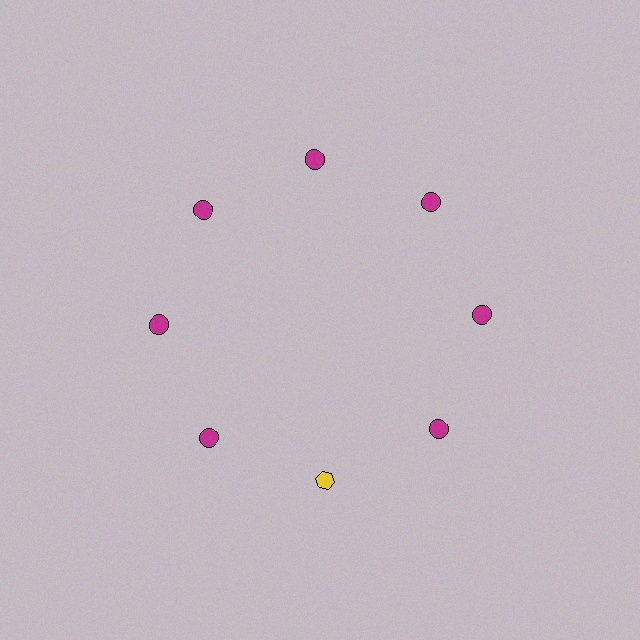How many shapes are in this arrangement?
There are 8 shapes arranged in a ring pattern.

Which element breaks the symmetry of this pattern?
The yellow hexagon at roughly the 6 o'clock position breaks the symmetry. All other shapes are magenta circles.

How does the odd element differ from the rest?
It differs in both color (yellow instead of magenta) and shape (hexagon instead of circle).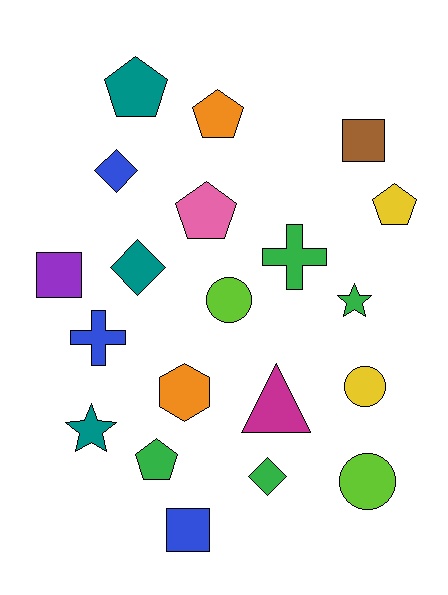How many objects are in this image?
There are 20 objects.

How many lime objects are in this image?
There are 2 lime objects.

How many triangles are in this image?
There is 1 triangle.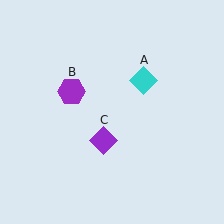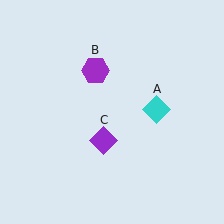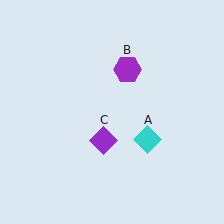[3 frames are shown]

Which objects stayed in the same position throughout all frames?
Purple diamond (object C) remained stationary.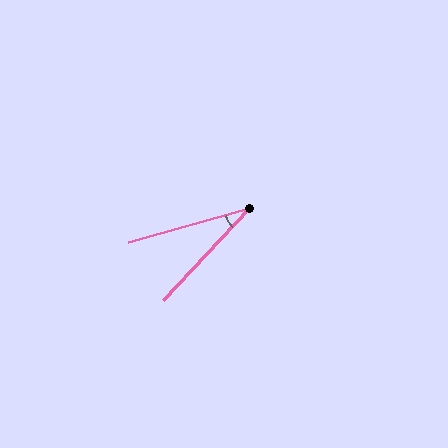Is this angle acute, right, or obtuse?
It is acute.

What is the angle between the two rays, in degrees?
Approximately 31 degrees.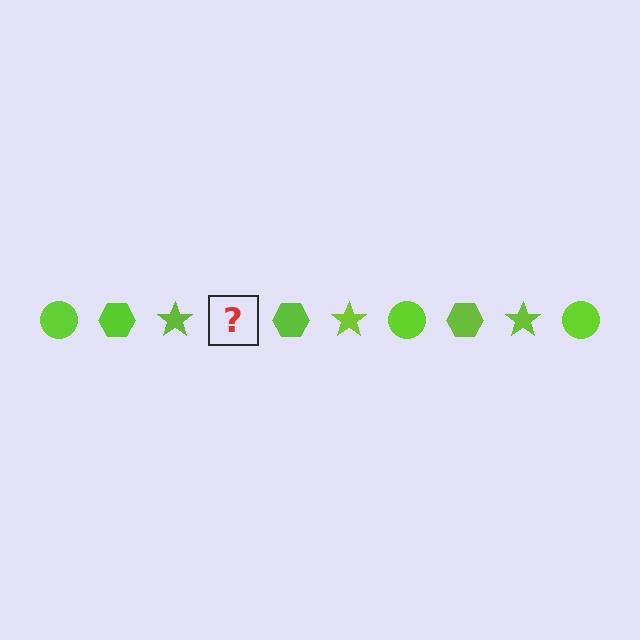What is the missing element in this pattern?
The missing element is a lime circle.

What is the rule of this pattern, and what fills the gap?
The rule is that the pattern cycles through circle, hexagon, star shapes in lime. The gap should be filled with a lime circle.